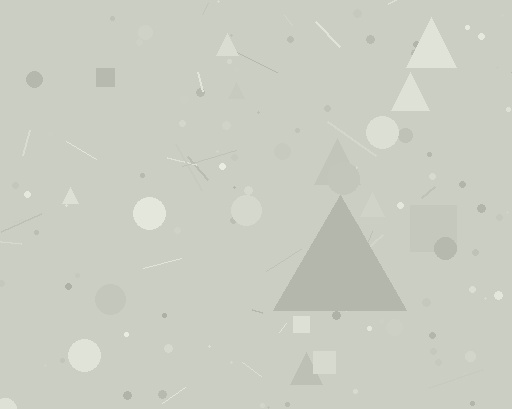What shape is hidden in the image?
A triangle is hidden in the image.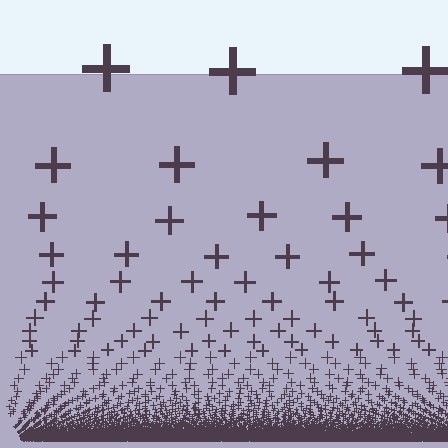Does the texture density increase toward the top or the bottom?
Density increases toward the bottom.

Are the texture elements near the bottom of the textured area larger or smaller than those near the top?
Smaller. The gradient is inverted — elements near the bottom are smaller and denser.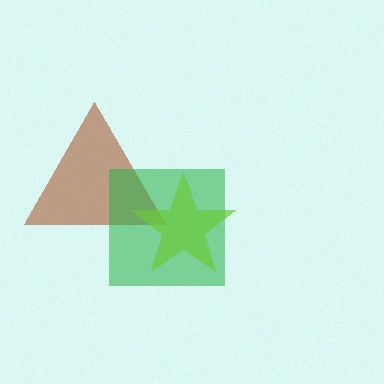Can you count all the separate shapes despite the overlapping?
Yes, there are 3 separate shapes.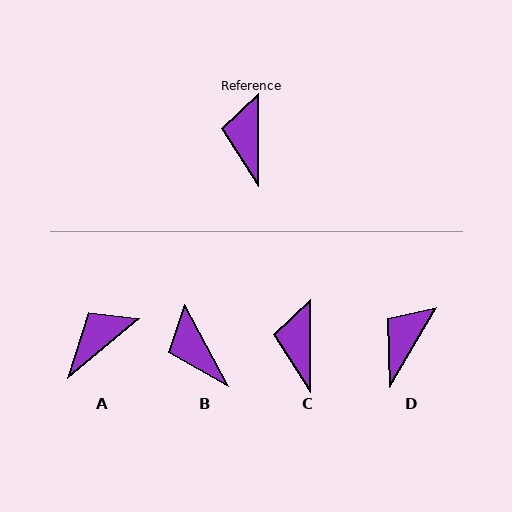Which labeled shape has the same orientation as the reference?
C.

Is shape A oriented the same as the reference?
No, it is off by about 50 degrees.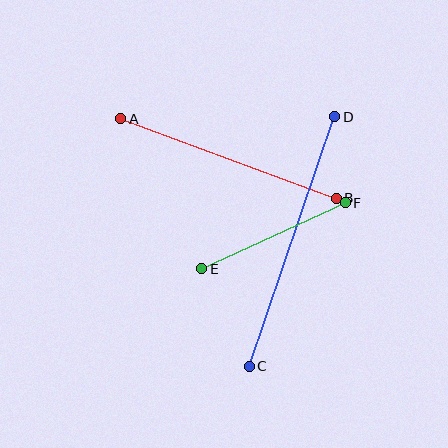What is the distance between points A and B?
The distance is approximately 230 pixels.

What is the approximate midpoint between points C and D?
The midpoint is at approximately (292, 242) pixels.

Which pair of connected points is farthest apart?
Points C and D are farthest apart.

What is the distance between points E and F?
The distance is approximately 158 pixels.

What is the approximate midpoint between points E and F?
The midpoint is at approximately (273, 236) pixels.